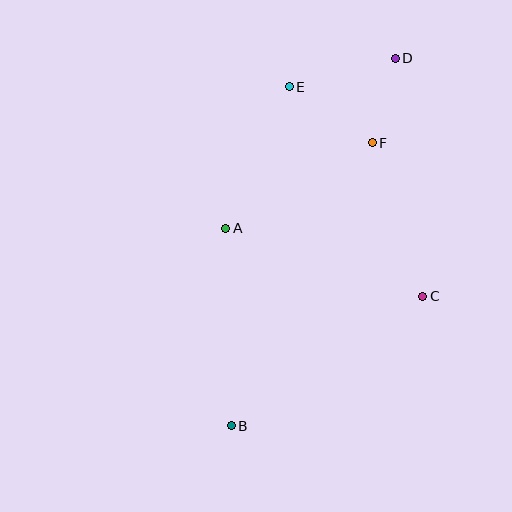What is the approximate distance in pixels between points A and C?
The distance between A and C is approximately 208 pixels.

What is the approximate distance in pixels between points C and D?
The distance between C and D is approximately 240 pixels.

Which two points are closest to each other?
Points D and F are closest to each other.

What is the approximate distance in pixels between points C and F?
The distance between C and F is approximately 162 pixels.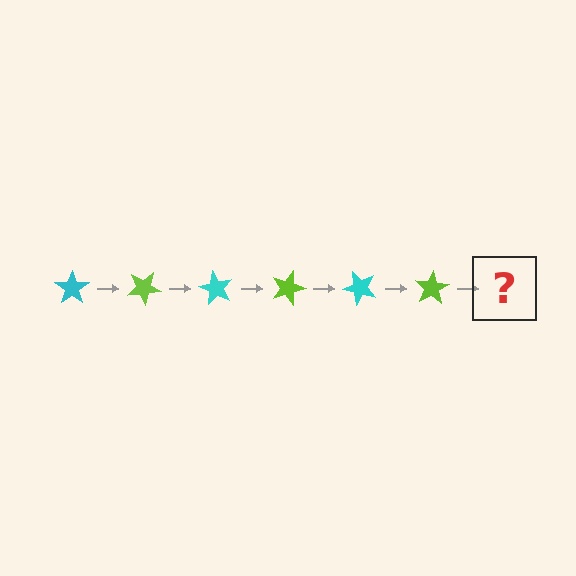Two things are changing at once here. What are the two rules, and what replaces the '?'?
The two rules are that it rotates 30 degrees each step and the color cycles through cyan and lime. The '?' should be a cyan star, rotated 180 degrees from the start.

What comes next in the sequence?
The next element should be a cyan star, rotated 180 degrees from the start.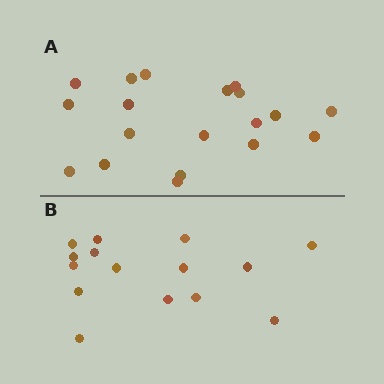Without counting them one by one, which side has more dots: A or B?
Region A (the top region) has more dots.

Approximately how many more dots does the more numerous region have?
Region A has about 4 more dots than region B.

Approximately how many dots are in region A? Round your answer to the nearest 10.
About 20 dots. (The exact count is 19, which rounds to 20.)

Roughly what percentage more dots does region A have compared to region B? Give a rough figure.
About 25% more.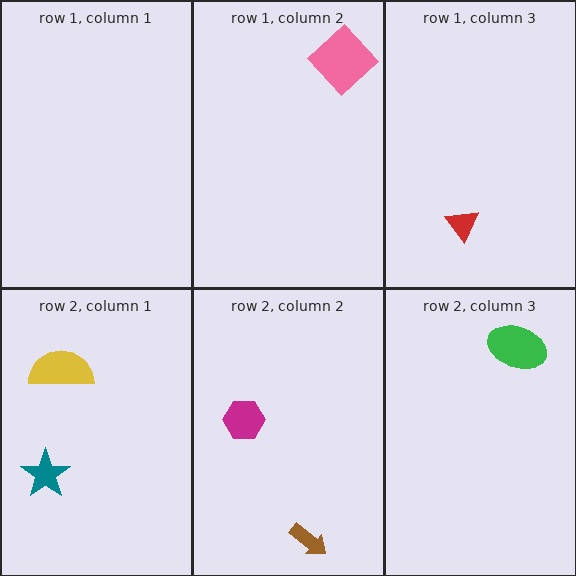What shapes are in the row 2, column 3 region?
The green ellipse.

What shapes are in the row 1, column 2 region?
The pink diamond.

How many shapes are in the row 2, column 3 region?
1.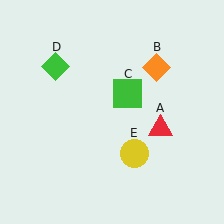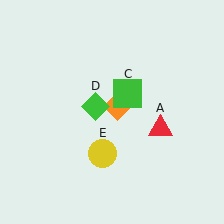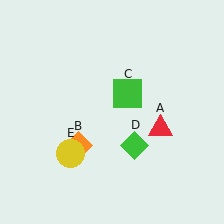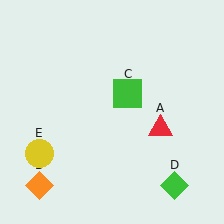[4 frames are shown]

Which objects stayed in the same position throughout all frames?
Red triangle (object A) and green square (object C) remained stationary.